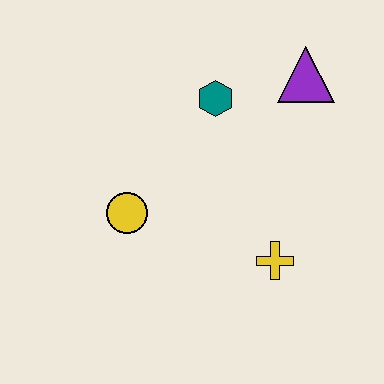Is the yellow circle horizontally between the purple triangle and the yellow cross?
No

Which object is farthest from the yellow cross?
The purple triangle is farthest from the yellow cross.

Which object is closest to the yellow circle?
The teal hexagon is closest to the yellow circle.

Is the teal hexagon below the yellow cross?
No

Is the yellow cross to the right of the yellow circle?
Yes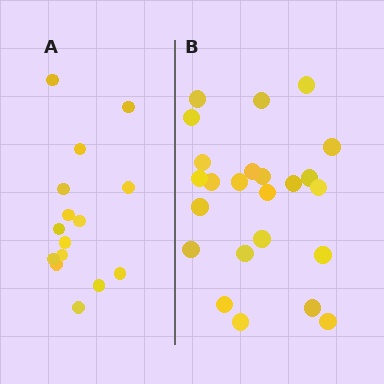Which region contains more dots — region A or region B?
Region B (the right region) has more dots.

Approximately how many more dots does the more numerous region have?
Region B has roughly 8 or so more dots than region A.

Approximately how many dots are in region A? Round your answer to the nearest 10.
About 20 dots. (The exact count is 15, which rounds to 20.)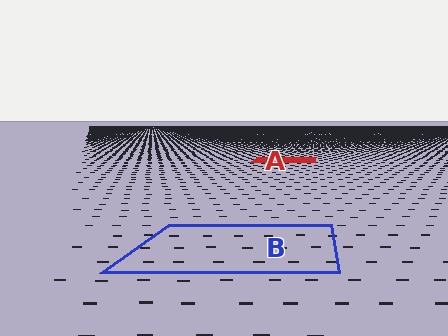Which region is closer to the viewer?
Region B is closer. The texture elements there are larger and more spread out.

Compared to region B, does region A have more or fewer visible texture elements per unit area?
Region A has more texture elements per unit area — they are packed more densely because it is farther away.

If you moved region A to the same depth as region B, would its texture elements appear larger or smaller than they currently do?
They would appear larger. At a closer depth, the same texture elements are projected at a bigger on-screen size.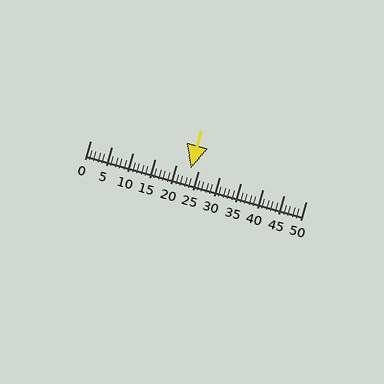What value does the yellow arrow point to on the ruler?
The yellow arrow points to approximately 23.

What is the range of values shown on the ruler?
The ruler shows values from 0 to 50.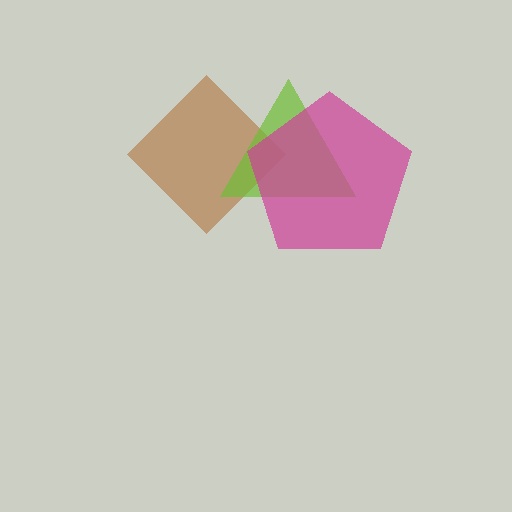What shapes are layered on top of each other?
The layered shapes are: a brown diamond, a lime triangle, a magenta pentagon.